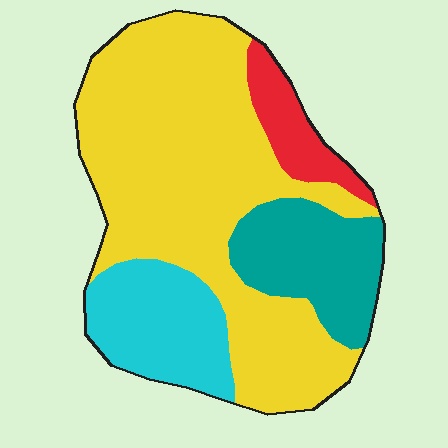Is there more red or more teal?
Teal.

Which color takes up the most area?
Yellow, at roughly 60%.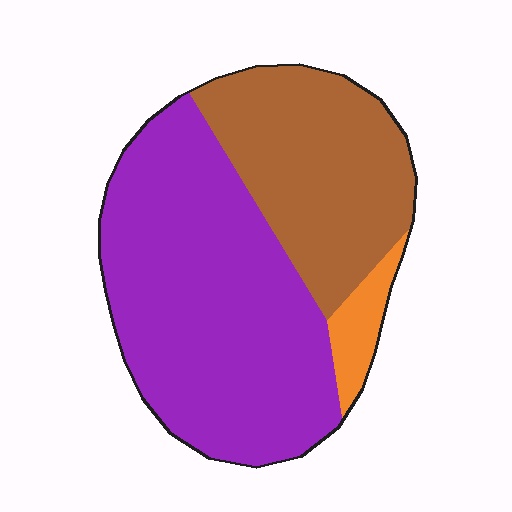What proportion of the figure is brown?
Brown takes up about one third (1/3) of the figure.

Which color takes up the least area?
Orange, at roughly 5%.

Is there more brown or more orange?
Brown.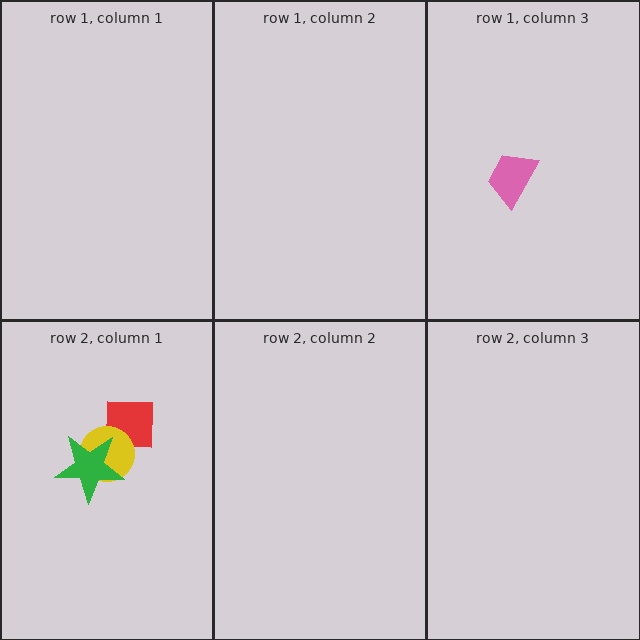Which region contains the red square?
The row 2, column 1 region.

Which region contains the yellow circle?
The row 2, column 1 region.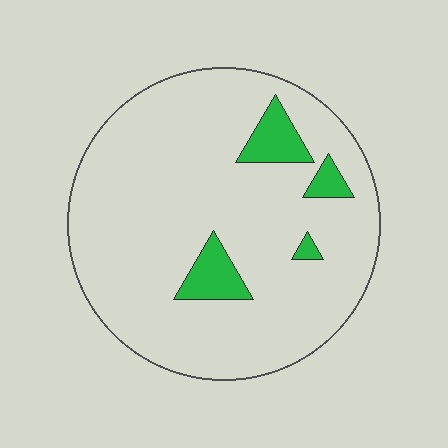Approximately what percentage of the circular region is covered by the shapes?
Approximately 10%.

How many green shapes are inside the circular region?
4.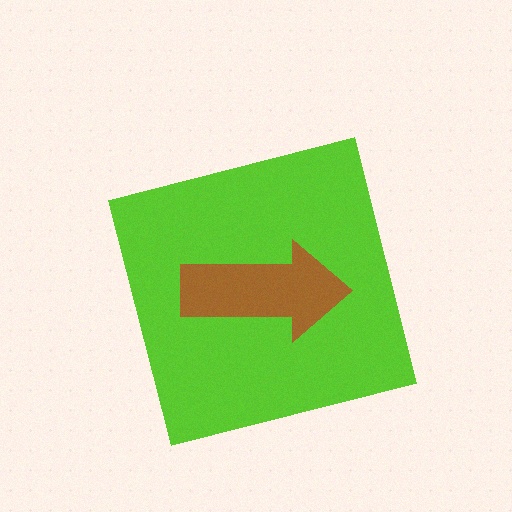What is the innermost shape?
The brown arrow.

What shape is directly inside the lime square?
The brown arrow.